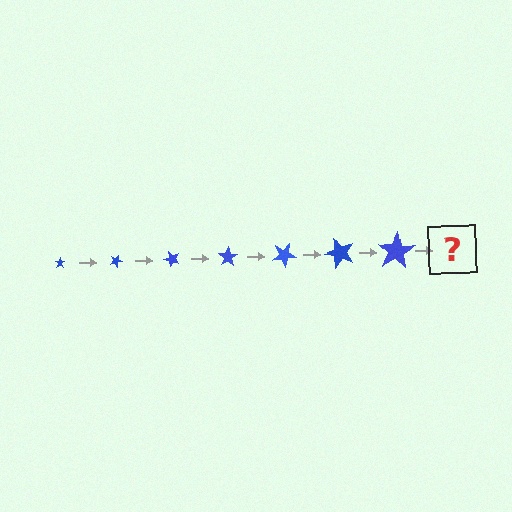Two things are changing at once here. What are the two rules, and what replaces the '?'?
The two rules are that the star grows larger each step and it rotates 25 degrees each step. The '?' should be a star, larger than the previous one and rotated 175 degrees from the start.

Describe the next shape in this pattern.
It should be a star, larger than the previous one and rotated 175 degrees from the start.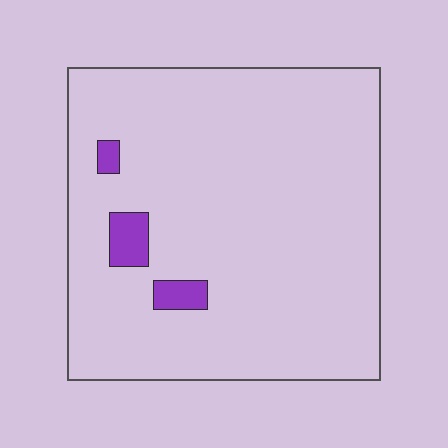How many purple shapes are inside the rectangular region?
3.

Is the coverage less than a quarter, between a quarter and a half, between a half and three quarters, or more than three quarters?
Less than a quarter.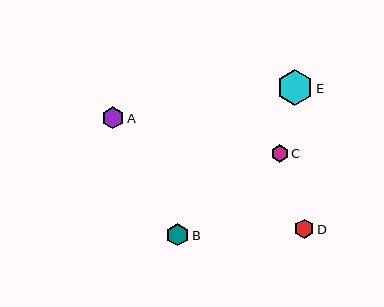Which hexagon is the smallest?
Hexagon C is the smallest with a size of approximately 17 pixels.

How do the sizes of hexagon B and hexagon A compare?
Hexagon B and hexagon A are approximately the same size.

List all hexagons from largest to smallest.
From largest to smallest: E, B, A, D, C.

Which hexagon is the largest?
Hexagon E is the largest with a size of approximately 36 pixels.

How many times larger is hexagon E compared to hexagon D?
Hexagon E is approximately 1.8 times the size of hexagon D.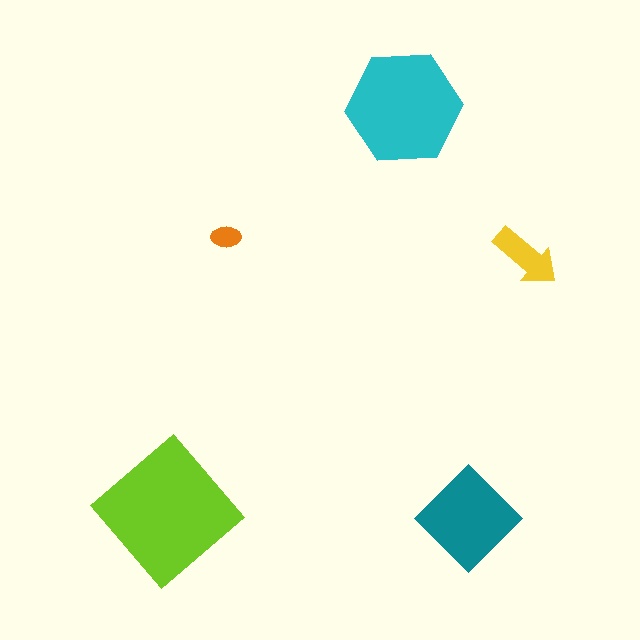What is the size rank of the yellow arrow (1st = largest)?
4th.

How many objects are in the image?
There are 5 objects in the image.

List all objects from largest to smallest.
The lime diamond, the cyan hexagon, the teal diamond, the yellow arrow, the orange ellipse.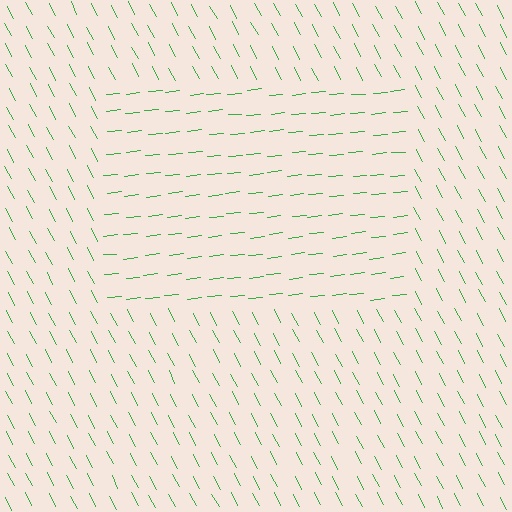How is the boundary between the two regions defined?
The boundary is defined purely by a change in line orientation (approximately 68 degrees difference). All lines are the same color and thickness.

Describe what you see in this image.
The image is filled with small green line segments. A rectangle region in the image has lines oriented differently from the surrounding lines, creating a visible texture boundary.